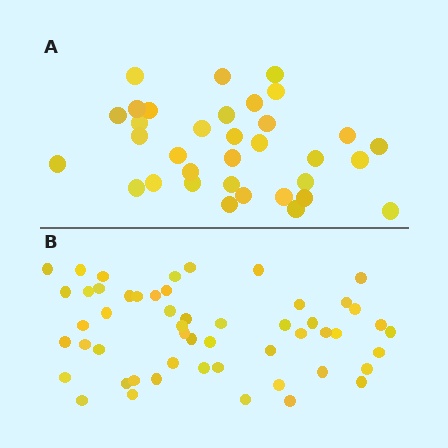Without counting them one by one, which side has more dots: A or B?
Region B (the bottom region) has more dots.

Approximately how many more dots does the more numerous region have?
Region B has approximately 20 more dots than region A.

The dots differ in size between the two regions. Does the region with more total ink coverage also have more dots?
No. Region A has more total ink coverage because its dots are larger, but region B actually contains more individual dots. Total area can be misleading — the number of items is what matters here.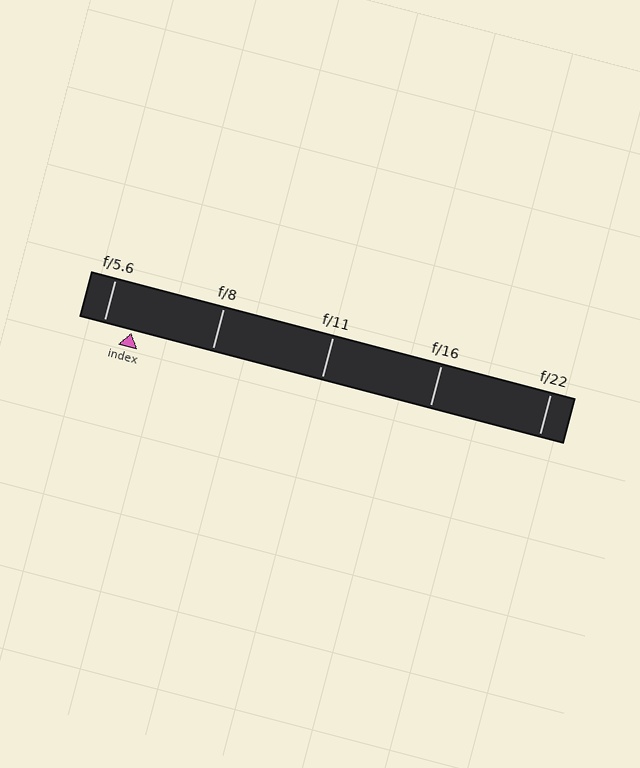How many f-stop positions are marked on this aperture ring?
There are 5 f-stop positions marked.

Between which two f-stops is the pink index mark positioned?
The index mark is between f/5.6 and f/8.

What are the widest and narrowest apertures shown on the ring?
The widest aperture shown is f/5.6 and the narrowest is f/22.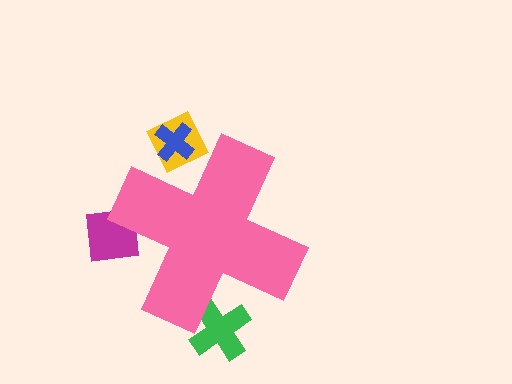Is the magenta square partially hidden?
Yes, the magenta square is partially hidden behind the pink cross.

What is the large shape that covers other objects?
A pink cross.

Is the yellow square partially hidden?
Yes, the yellow square is partially hidden behind the pink cross.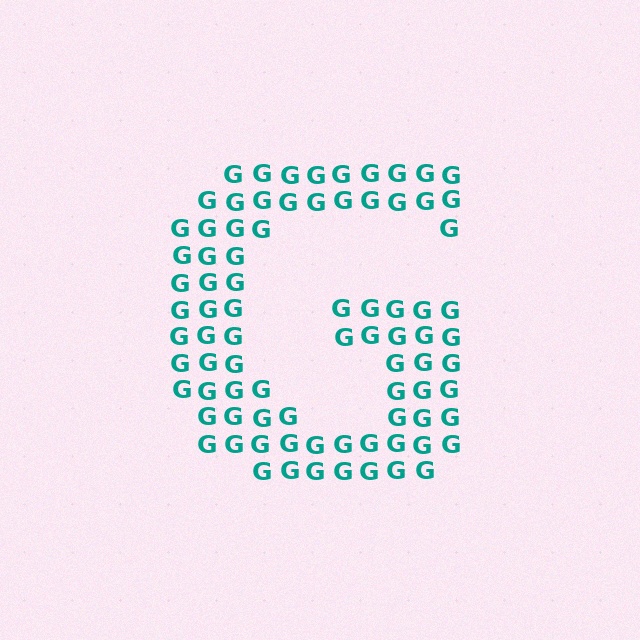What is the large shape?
The large shape is the letter G.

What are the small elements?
The small elements are letter G's.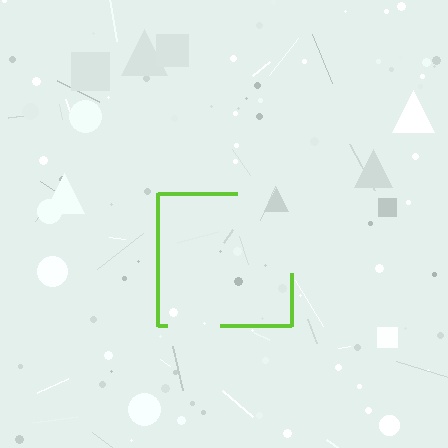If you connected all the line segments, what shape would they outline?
They would outline a square.